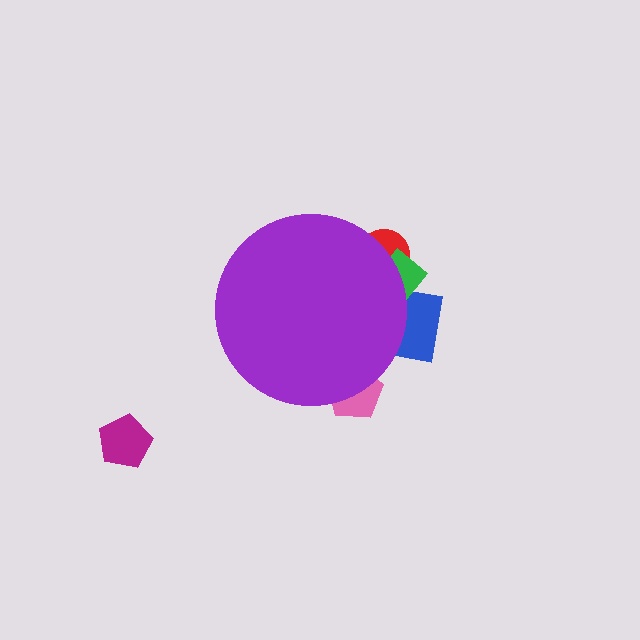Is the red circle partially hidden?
Yes, the red circle is partially hidden behind the purple circle.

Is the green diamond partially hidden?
Yes, the green diamond is partially hidden behind the purple circle.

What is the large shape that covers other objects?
A purple circle.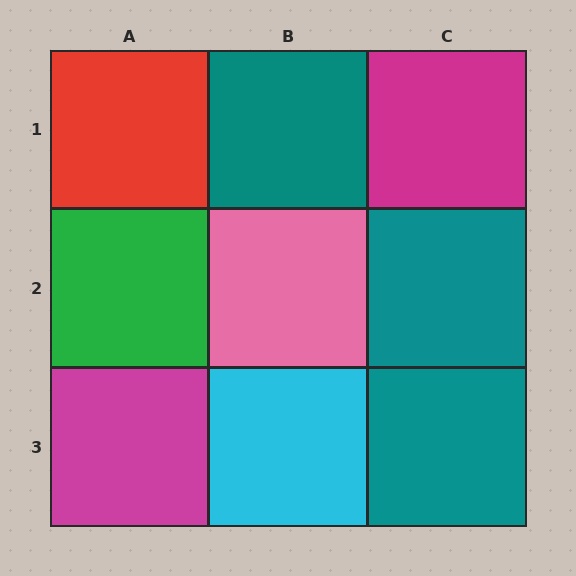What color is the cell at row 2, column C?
Teal.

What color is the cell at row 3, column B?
Cyan.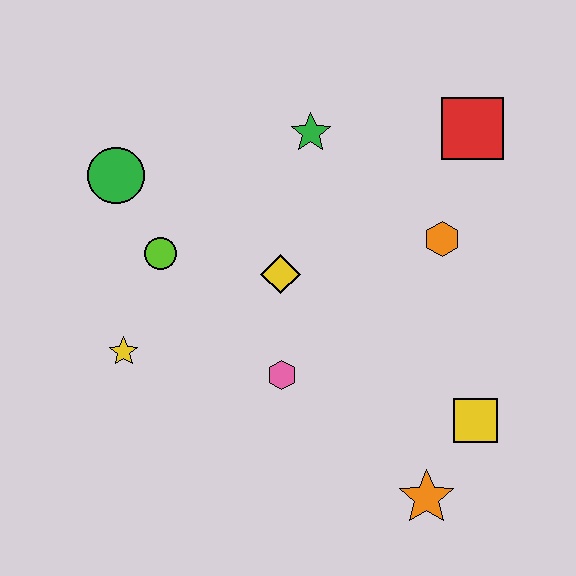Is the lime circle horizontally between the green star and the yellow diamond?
No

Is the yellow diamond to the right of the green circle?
Yes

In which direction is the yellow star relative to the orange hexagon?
The yellow star is to the left of the orange hexagon.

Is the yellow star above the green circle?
No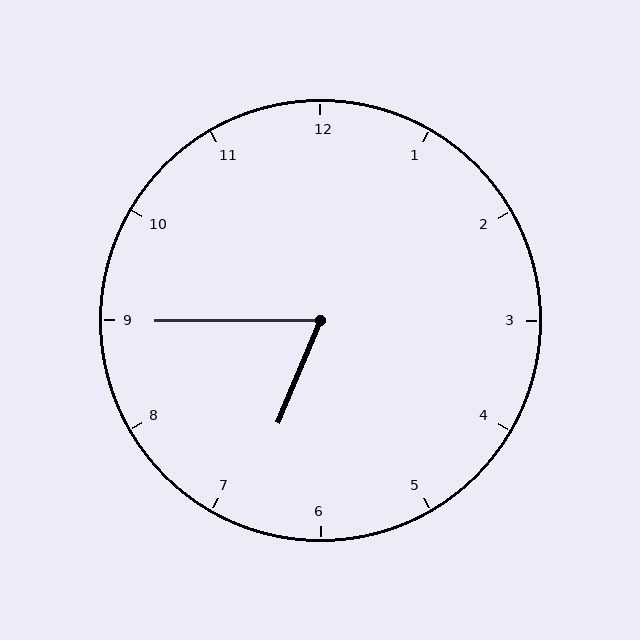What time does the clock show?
6:45.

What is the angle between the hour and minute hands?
Approximately 68 degrees.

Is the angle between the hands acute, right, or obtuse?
It is acute.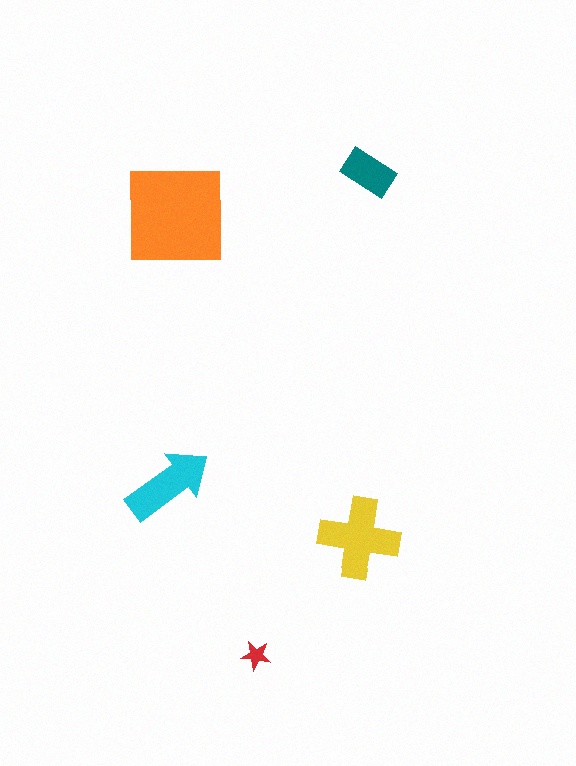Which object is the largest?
The orange square.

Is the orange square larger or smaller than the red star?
Larger.